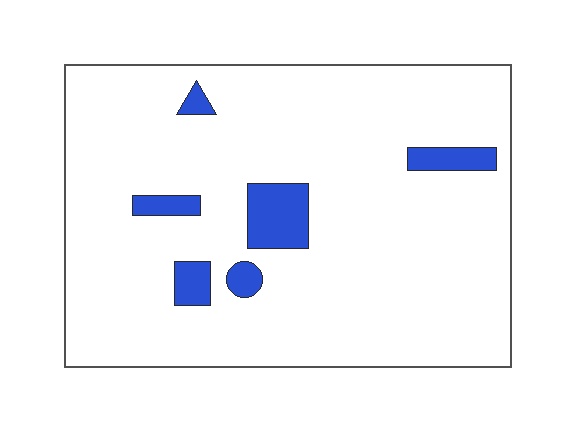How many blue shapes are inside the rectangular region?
6.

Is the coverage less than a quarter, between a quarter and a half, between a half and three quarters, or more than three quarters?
Less than a quarter.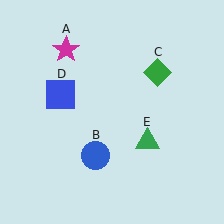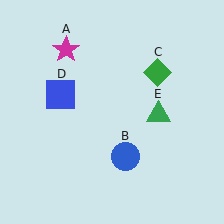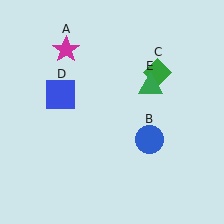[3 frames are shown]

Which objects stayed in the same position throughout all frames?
Magenta star (object A) and green diamond (object C) and blue square (object D) remained stationary.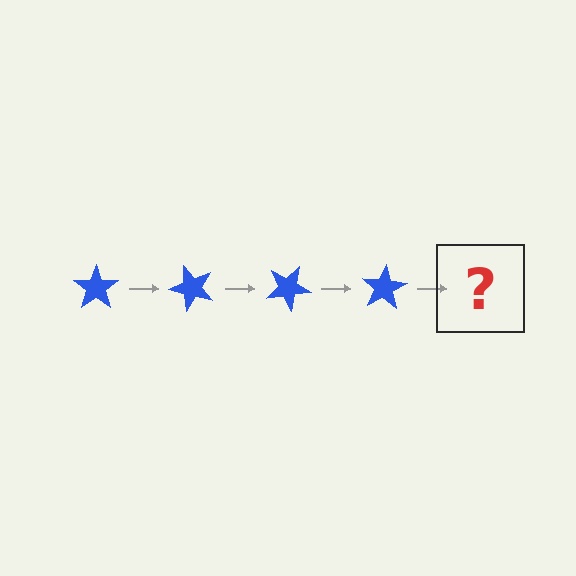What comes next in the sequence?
The next element should be a blue star rotated 200 degrees.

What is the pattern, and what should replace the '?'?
The pattern is that the star rotates 50 degrees each step. The '?' should be a blue star rotated 200 degrees.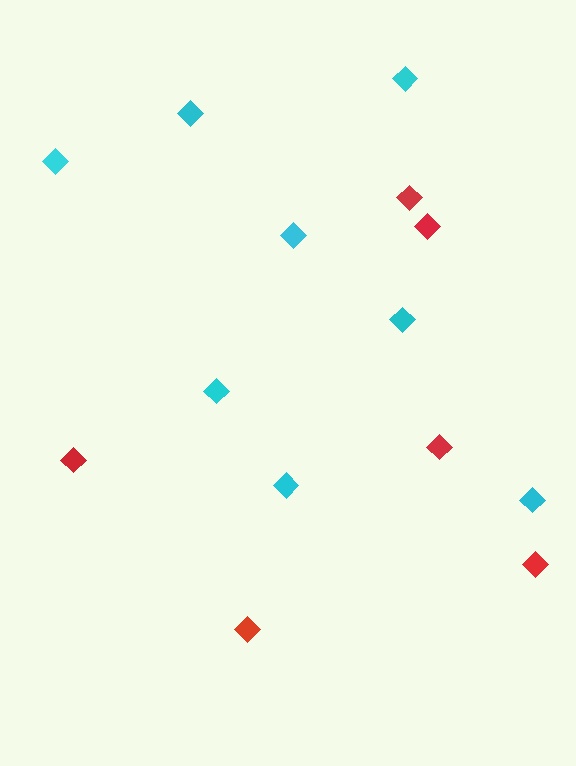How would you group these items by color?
There are 2 groups: one group of cyan diamonds (8) and one group of red diamonds (6).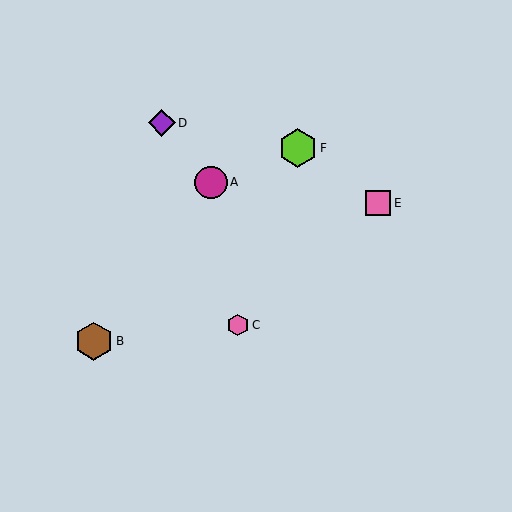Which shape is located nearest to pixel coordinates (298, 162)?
The lime hexagon (labeled F) at (298, 148) is nearest to that location.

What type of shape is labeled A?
Shape A is a magenta circle.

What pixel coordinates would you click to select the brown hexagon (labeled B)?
Click at (94, 341) to select the brown hexagon B.